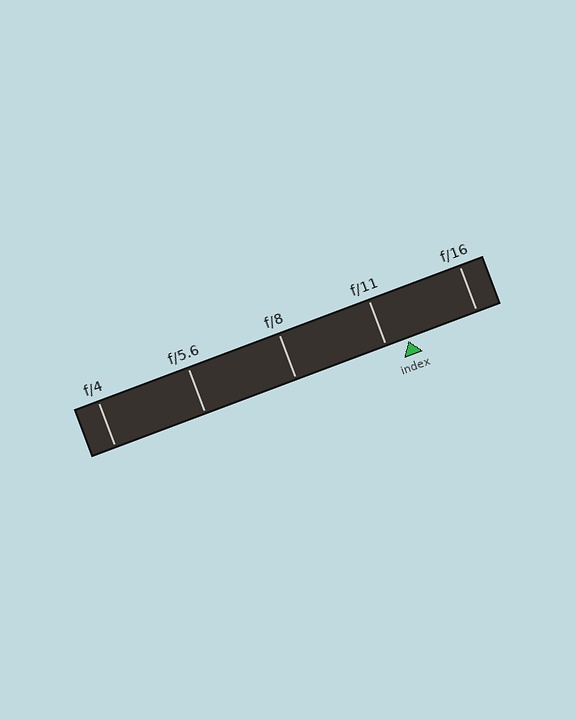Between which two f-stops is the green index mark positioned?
The index mark is between f/11 and f/16.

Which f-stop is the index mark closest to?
The index mark is closest to f/11.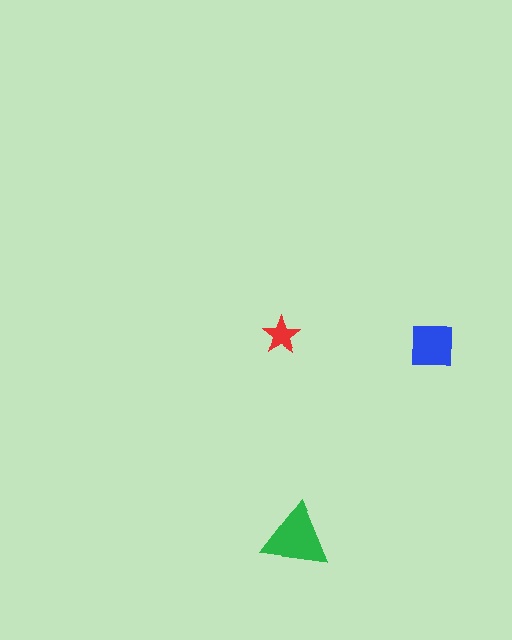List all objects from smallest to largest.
The red star, the blue square, the green triangle.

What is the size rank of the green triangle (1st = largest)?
1st.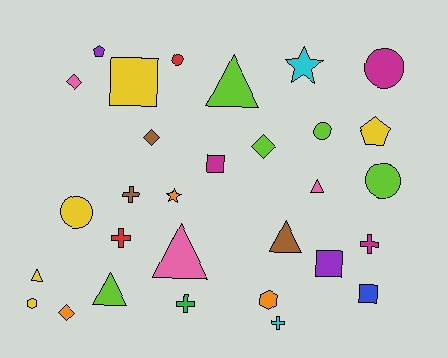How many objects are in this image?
There are 30 objects.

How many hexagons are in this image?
There are 2 hexagons.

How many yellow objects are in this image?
There are 5 yellow objects.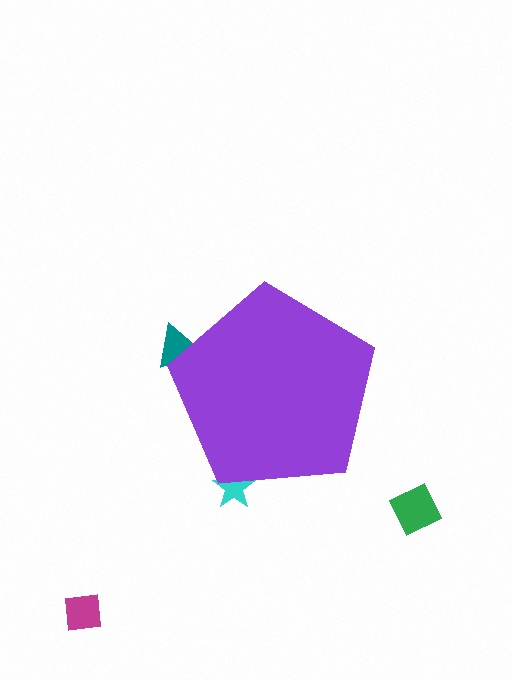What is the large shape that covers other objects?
A purple pentagon.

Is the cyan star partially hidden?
Yes, the cyan star is partially hidden behind the purple pentagon.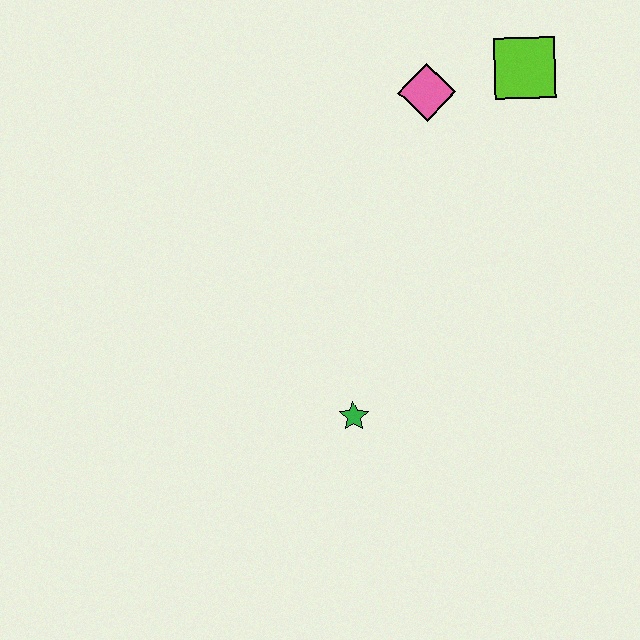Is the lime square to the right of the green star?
Yes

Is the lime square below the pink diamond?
No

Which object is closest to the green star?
The pink diamond is closest to the green star.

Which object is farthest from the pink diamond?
The green star is farthest from the pink diamond.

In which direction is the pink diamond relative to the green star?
The pink diamond is above the green star.